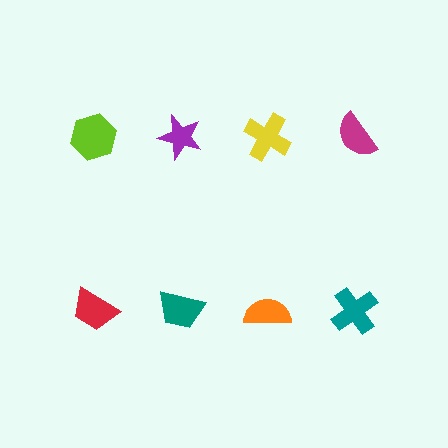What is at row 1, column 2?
A purple star.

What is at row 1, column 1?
A lime hexagon.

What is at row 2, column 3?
An orange semicircle.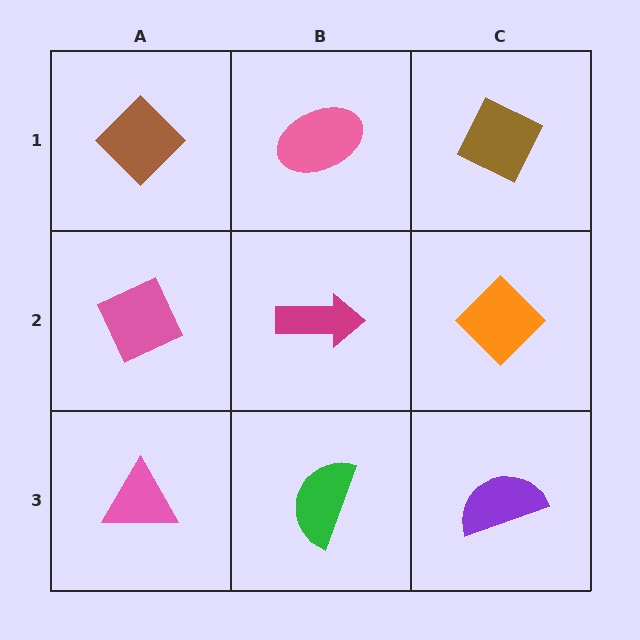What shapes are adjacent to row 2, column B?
A pink ellipse (row 1, column B), a green semicircle (row 3, column B), a pink diamond (row 2, column A), an orange diamond (row 2, column C).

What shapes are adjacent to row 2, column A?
A brown diamond (row 1, column A), a pink triangle (row 3, column A), a magenta arrow (row 2, column B).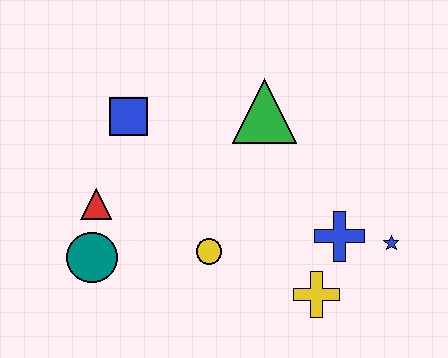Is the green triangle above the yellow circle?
Yes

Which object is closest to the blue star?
The blue cross is closest to the blue star.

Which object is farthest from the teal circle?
The blue star is farthest from the teal circle.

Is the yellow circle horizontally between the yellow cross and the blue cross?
No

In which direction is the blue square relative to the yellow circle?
The blue square is above the yellow circle.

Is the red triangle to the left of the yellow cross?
Yes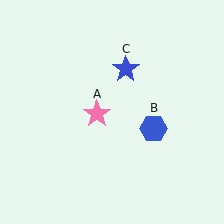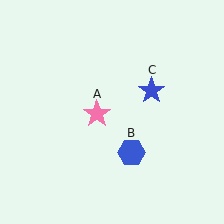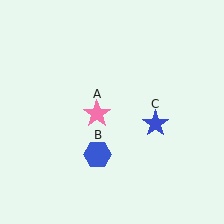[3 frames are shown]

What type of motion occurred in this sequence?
The blue hexagon (object B), blue star (object C) rotated clockwise around the center of the scene.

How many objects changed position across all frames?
2 objects changed position: blue hexagon (object B), blue star (object C).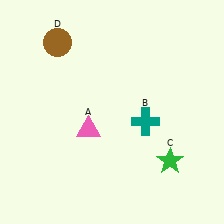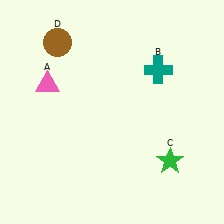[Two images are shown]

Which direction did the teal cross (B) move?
The teal cross (B) moved up.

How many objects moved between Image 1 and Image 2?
2 objects moved between the two images.